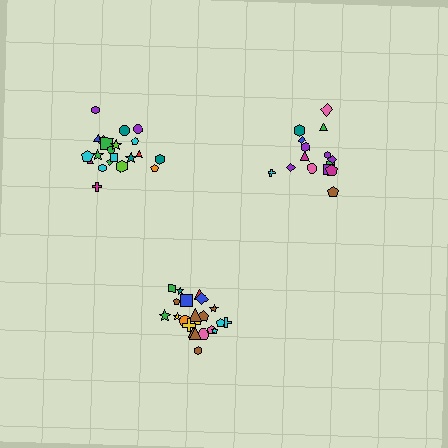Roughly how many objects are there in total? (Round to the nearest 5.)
Roughly 60 objects in total.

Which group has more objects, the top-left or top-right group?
The top-left group.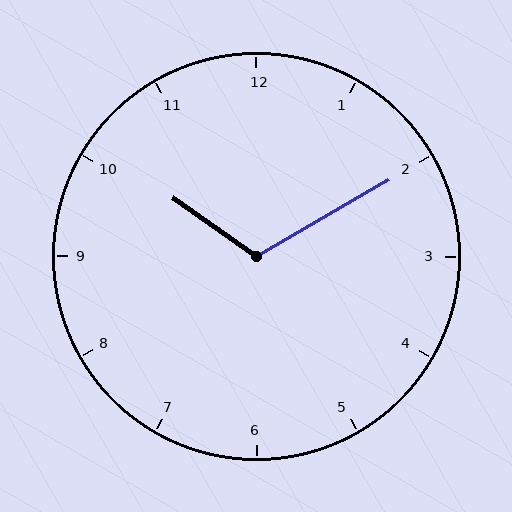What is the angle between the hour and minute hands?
Approximately 115 degrees.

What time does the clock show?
10:10.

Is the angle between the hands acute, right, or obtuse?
It is obtuse.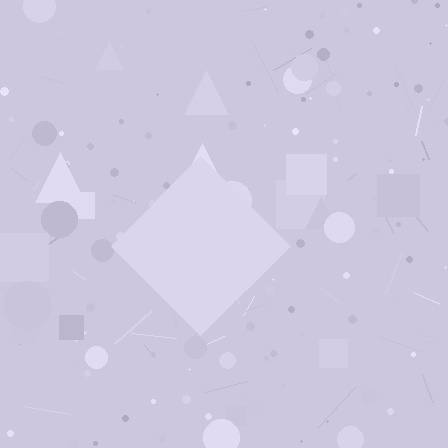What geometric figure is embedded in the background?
A diamond is embedded in the background.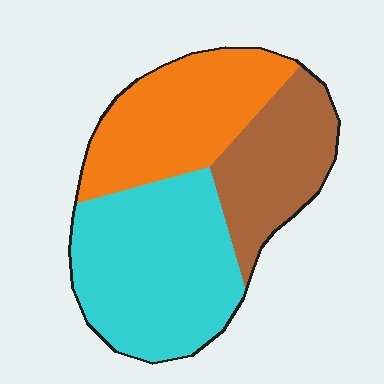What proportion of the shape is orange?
Orange takes up about one third (1/3) of the shape.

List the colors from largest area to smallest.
From largest to smallest: cyan, orange, brown.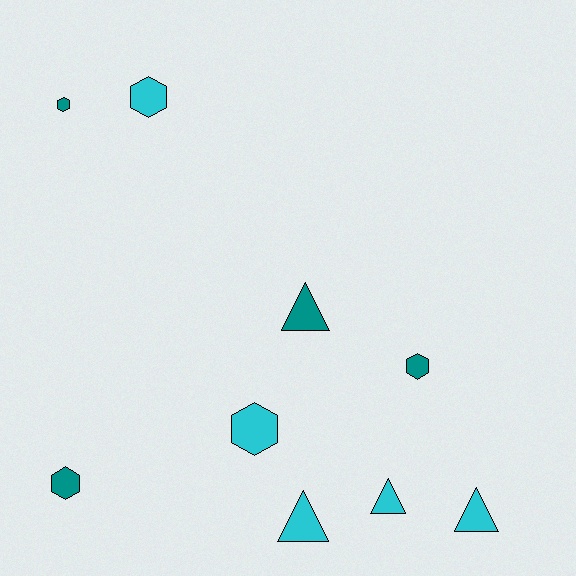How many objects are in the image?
There are 9 objects.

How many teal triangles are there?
There is 1 teal triangle.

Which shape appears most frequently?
Hexagon, with 5 objects.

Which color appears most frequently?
Cyan, with 5 objects.